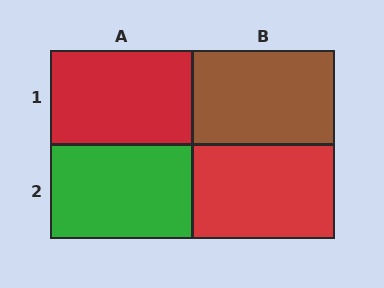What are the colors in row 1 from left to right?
Red, brown.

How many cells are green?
1 cell is green.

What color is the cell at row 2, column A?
Green.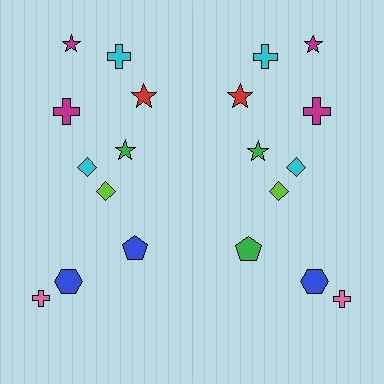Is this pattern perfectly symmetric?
No, the pattern is not perfectly symmetric. The green pentagon on the right side breaks the symmetry — its mirror counterpart is blue.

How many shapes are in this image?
There are 20 shapes in this image.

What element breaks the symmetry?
The green pentagon on the right side breaks the symmetry — its mirror counterpart is blue.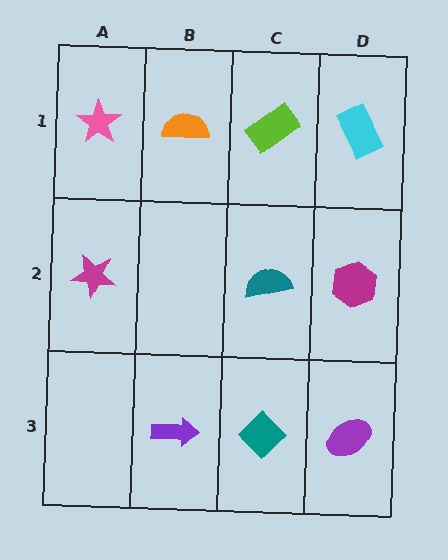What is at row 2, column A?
A magenta star.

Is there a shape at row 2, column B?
No, that cell is empty.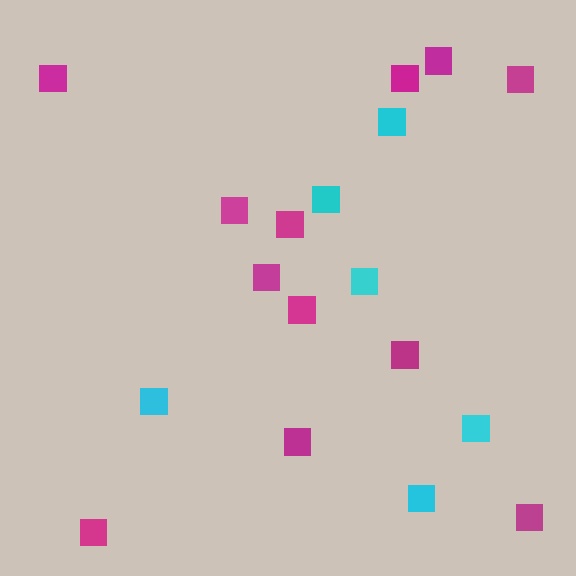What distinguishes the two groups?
There are 2 groups: one group of cyan squares (6) and one group of magenta squares (12).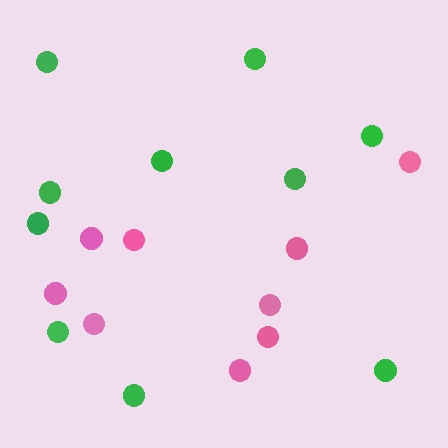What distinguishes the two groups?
There are 2 groups: one group of pink circles (9) and one group of green circles (10).